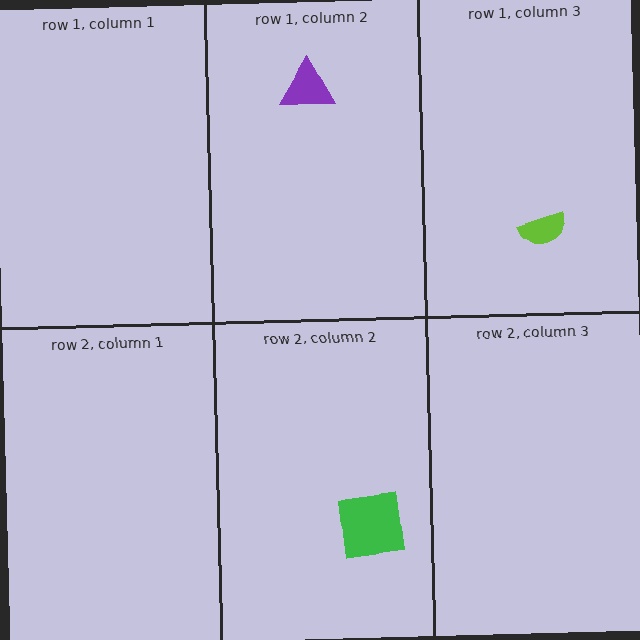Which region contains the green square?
The row 2, column 2 region.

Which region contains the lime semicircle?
The row 1, column 3 region.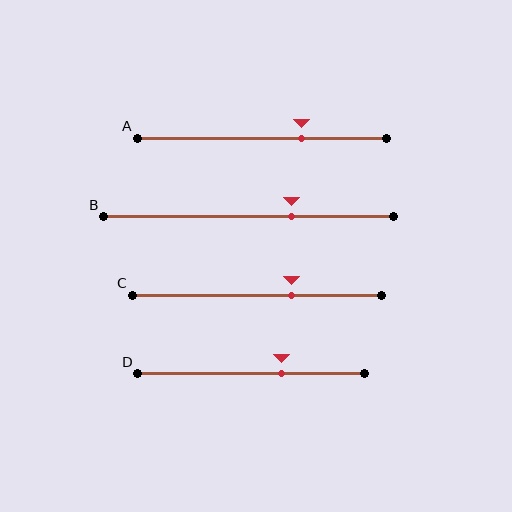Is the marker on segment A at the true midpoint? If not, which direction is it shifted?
No, the marker on segment A is shifted to the right by about 16% of the segment length.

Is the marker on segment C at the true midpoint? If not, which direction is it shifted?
No, the marker on segment C is shifted to the right by about 14% of the segment length.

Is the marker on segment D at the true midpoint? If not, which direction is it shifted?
No, the marker on segment D is shifted to the right by about 14% of the segment length.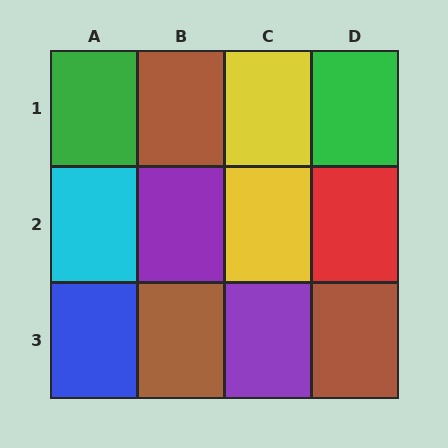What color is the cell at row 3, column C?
Purple.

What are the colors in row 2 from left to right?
Cyan, purple, yellow, red.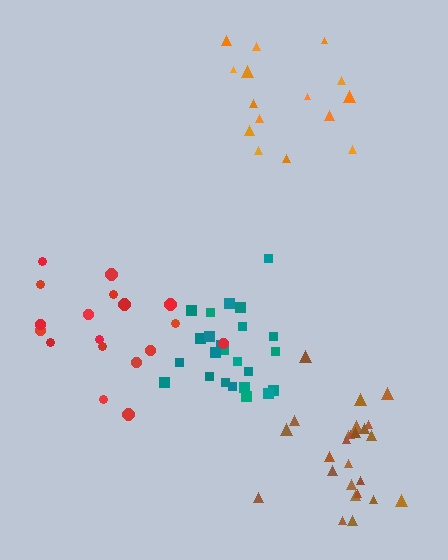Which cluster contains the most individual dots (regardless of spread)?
Brown (25).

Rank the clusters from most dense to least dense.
teal, brown, orange, red.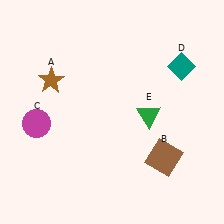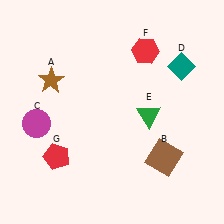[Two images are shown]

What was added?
A red hexagon (F), a red pentagon (G) were added in Image 2.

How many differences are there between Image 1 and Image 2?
There are 2 differences between the two images.